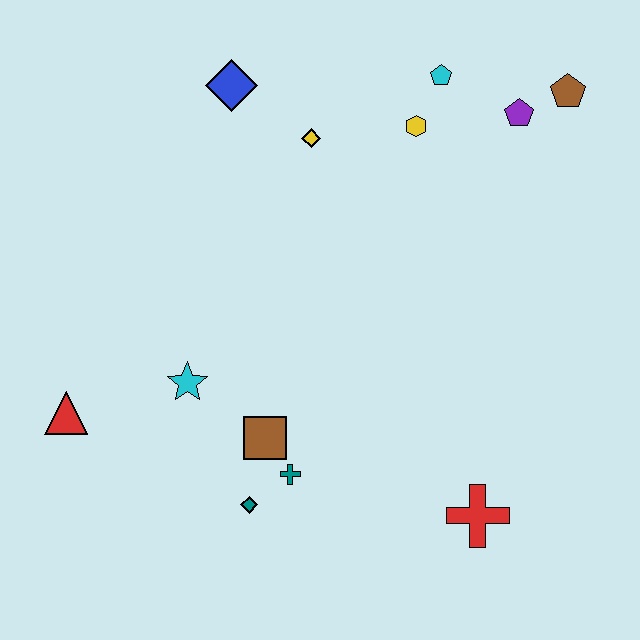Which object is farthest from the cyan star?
The brown pentagon is farthest from the cyan star.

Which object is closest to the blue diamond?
The yellow diamond is closest to the blue diamond.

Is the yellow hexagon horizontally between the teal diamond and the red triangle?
No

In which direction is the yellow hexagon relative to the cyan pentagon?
The yellow hexagon is below the cyan pentagon.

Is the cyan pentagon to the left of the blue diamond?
No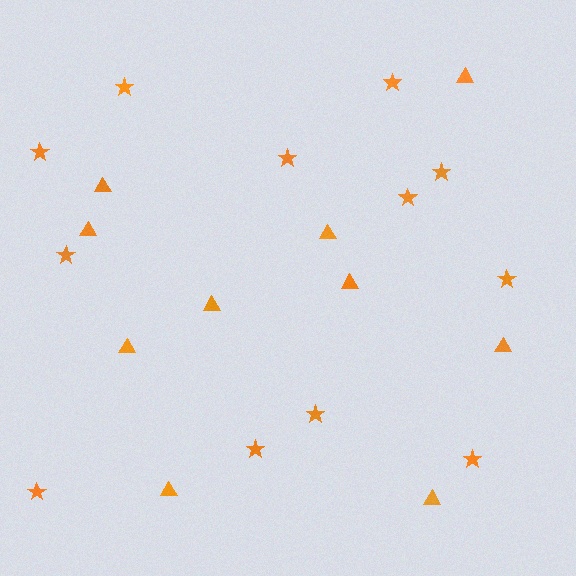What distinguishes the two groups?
There are 2 groups: one group of stars (12) and one group of triangles (10).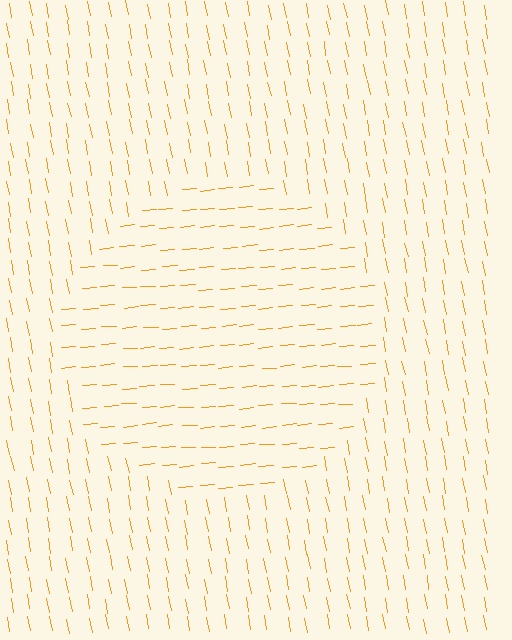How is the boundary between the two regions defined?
The boundary is defined purely by a change in line orientation (approximately 84 degrees difference). All lines are the same color and thickness.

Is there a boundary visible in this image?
Yes, there is a texture boundary formed by a change in line orientation.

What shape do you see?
I see a circle.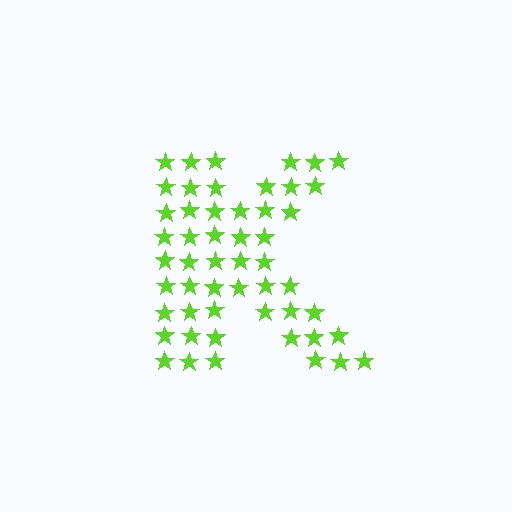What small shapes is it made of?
It is made of small stars.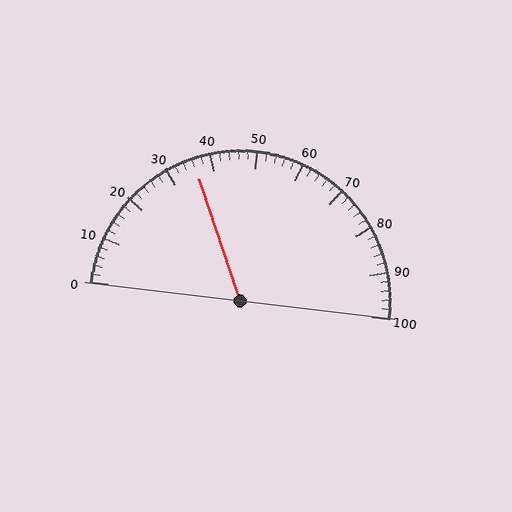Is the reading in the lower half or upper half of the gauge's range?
The reading is in the lower half of the range (0 to 100).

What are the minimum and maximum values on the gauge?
The gauge ranges from 0 to 100.